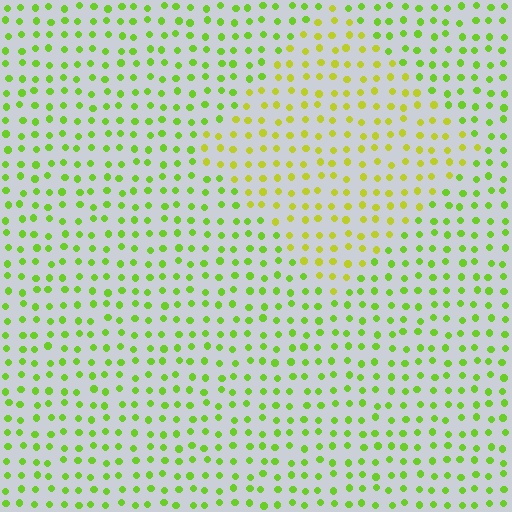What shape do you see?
I see a diamond.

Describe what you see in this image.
The image is filled with small lime elements in a uniform arrangement. A diamond-shaped region is visible where the elements are tinted to a slightly different hue, forming a subtle color boundary.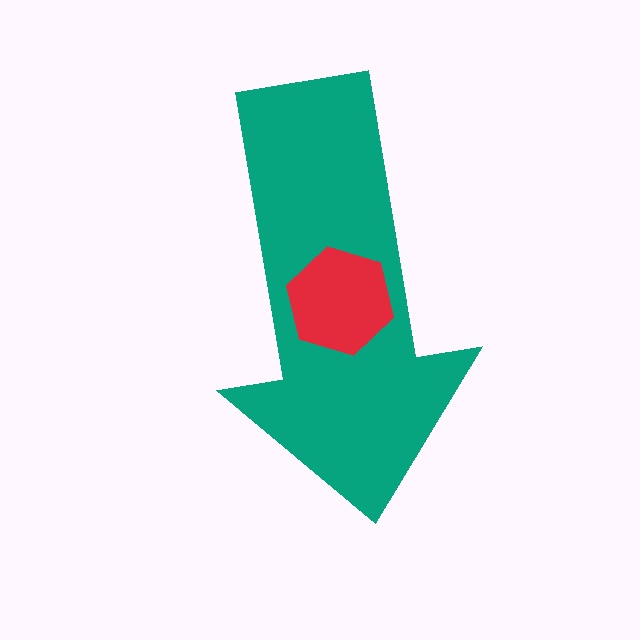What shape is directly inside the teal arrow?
The red hexagon.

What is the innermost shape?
The red hexagon.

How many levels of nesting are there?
2.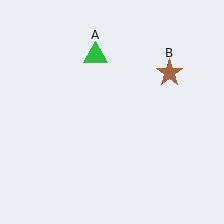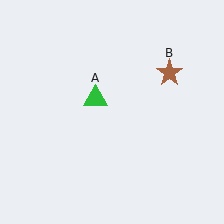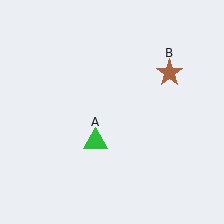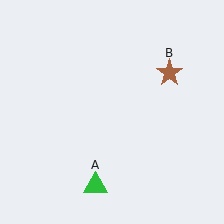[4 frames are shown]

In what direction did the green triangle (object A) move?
The green triangle (object A) moved down.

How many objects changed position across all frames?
1 object changed position: green triangle (object A).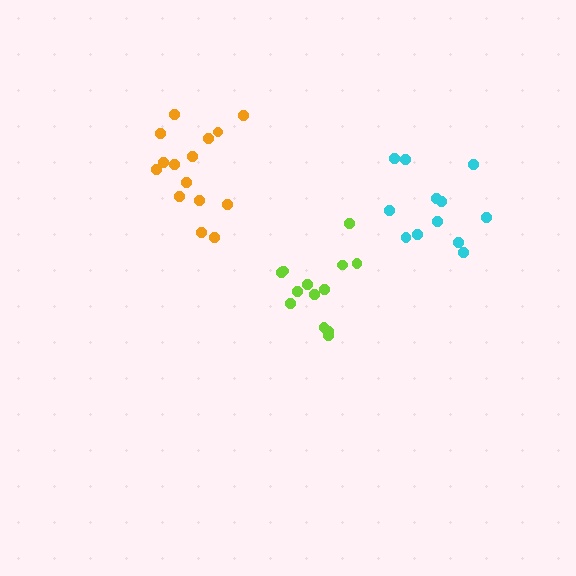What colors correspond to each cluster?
The clusters are colored: orange, cyan, lime.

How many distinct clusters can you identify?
There are 3 distinct clusters.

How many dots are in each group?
Group 1: 15 dots, Group 2: 12 dots, Group 3: 13 dots (40 total).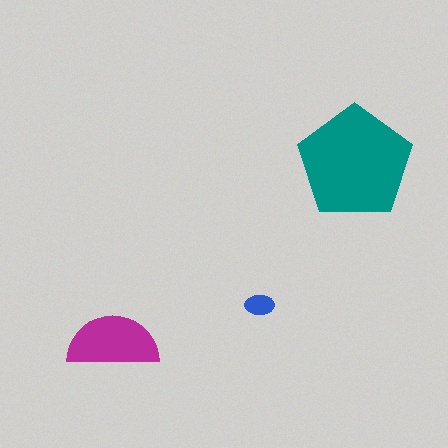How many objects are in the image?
There are 3 objects in the image.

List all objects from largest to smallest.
The teal pentagon, the magenta semicircle, the blue ellipse.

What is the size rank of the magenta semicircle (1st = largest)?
2nd.